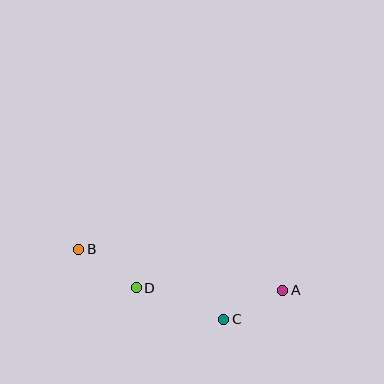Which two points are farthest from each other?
Points A and B are farthest from each other.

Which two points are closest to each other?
Points A and C are closest to each other.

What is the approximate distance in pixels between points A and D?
The distance between A and D is approximately 146 pixels.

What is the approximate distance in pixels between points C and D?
The distance between C and D is approximately 93 pixels.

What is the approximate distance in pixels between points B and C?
The distance between B and C is approximately 161 pixels.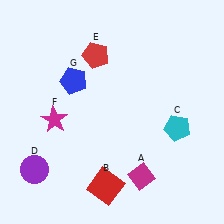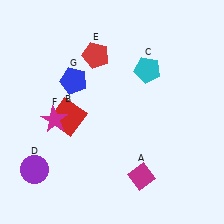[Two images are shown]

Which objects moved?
The objects that moved are: the red square (B), the cyan pentagon (C).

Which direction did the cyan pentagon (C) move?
The cyan pentagon (C) moved up.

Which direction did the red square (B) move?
The red square (B) moved up.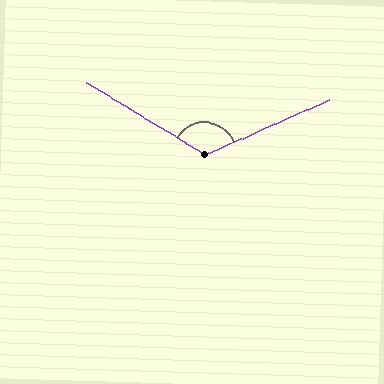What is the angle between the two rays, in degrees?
Approximately 125 degrees.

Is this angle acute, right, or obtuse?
It is obtuse.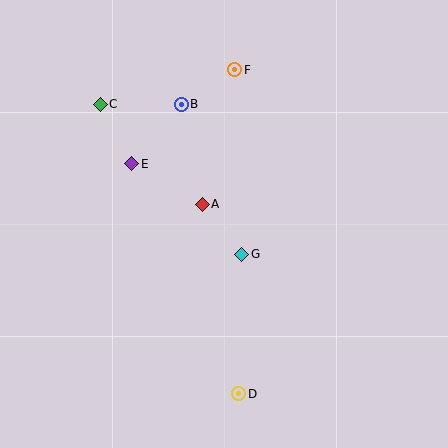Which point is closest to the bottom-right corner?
Point D is closest to the bottom-right corner.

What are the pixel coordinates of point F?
Point F is at (235, 70).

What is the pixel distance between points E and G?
The distance between E and G is 142 pixels.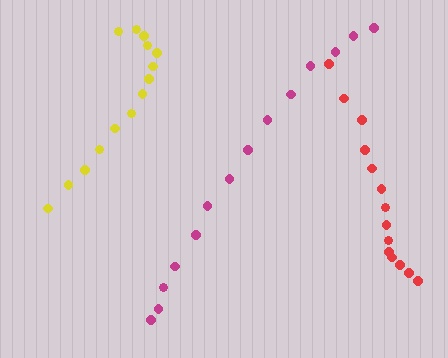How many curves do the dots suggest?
There are 3 distinct paths.